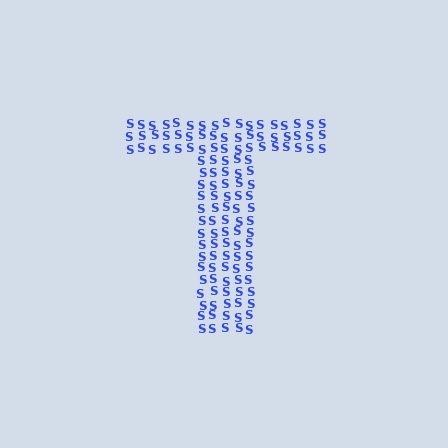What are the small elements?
The small elements are letter S's.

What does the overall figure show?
The overall figure shows the letter T.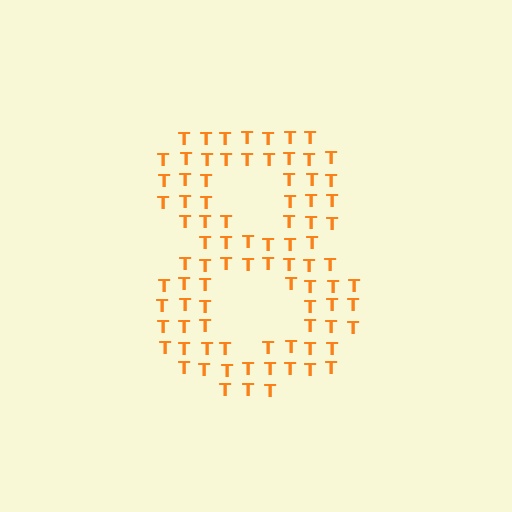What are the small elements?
The small elements are letter T's.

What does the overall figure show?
The overall figure shows the digit 8.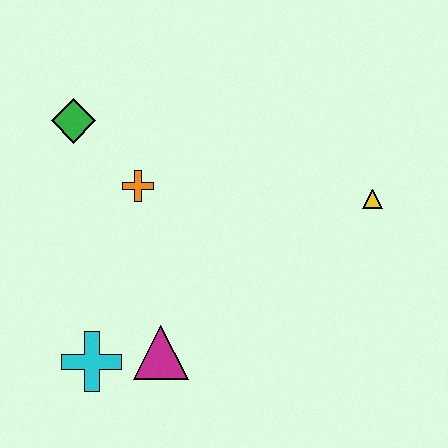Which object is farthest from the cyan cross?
The yellow triangle is farthest from the cyan cross.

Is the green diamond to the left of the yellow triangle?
Yes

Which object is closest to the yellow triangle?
The orange cross is closest to the yellow triangle.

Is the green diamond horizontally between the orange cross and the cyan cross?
No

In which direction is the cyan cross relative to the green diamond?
The cyan cross is below the green diamond.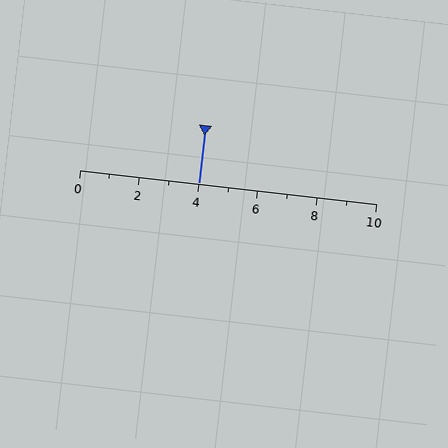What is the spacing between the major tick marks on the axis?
The major ticks are spaced 2 apart.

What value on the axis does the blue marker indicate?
The marker indicates approximately 4.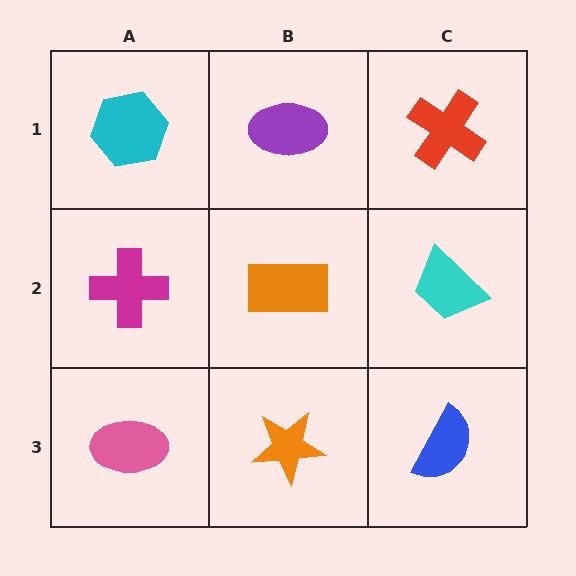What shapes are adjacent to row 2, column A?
A cyan hexagon (row 1, column A), a pink ellipse (row 3, column A), an orange rectangle (row 2, column B).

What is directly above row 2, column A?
A cyan hexagon.